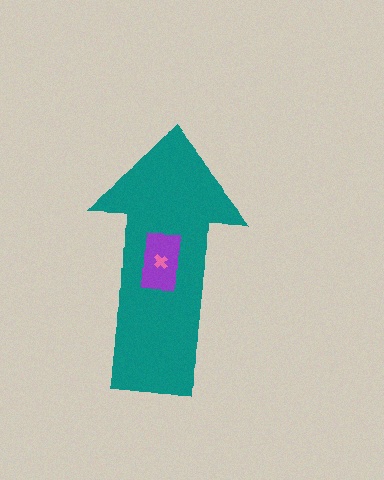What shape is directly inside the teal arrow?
The purple rectangle.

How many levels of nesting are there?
3.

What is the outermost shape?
The teal arrow.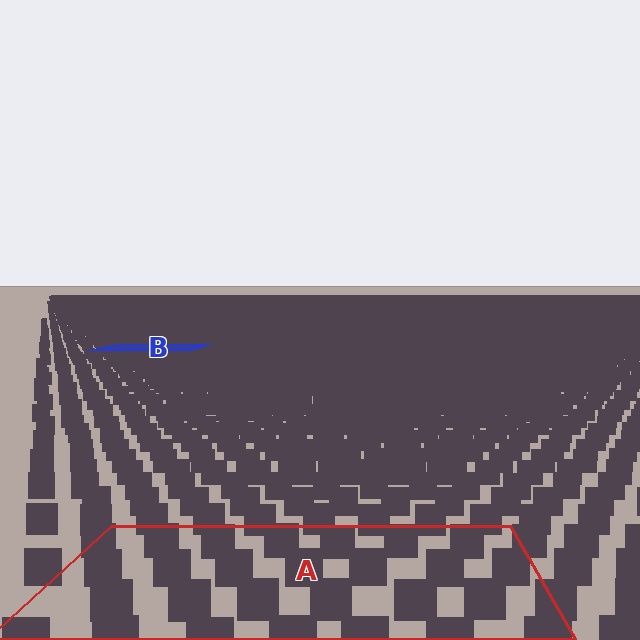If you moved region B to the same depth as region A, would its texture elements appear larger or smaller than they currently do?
They would appear larger. At a closer depth, the same texture elements are projected at a bigger on-screen size.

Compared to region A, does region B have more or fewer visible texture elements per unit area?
Region B has more texture elements per unit area — they are packed more densely because it is farther away.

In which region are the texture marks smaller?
The texture marks are smaller in region B, because it is farther away.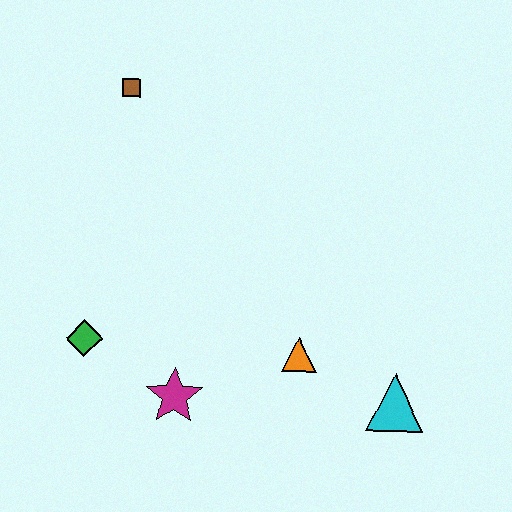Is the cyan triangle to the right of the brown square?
Yes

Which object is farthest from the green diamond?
The cyan triangle is farthest from the green diamond.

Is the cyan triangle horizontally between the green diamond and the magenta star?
No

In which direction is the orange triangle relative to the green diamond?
The orange triangle is to the right of the green diamond.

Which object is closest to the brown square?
The green diamond is closest to the brown square.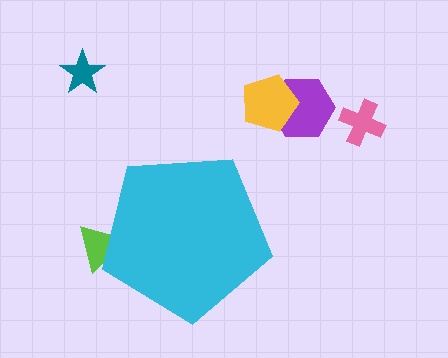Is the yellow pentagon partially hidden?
No, the yellow pentagon is fully visible.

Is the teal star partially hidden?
No, the teal star is fully visible.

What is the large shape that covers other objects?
A cyan pentagon.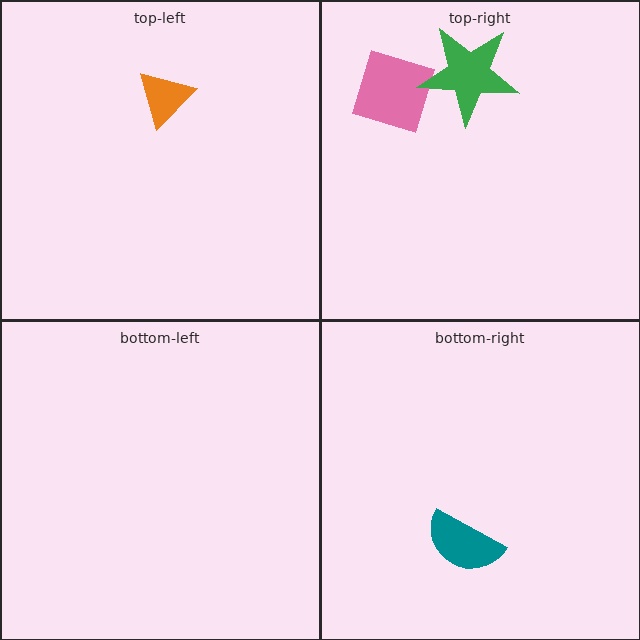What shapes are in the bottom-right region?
The teal semicircle.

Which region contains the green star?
The top-right region.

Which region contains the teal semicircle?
The bottom-right region.